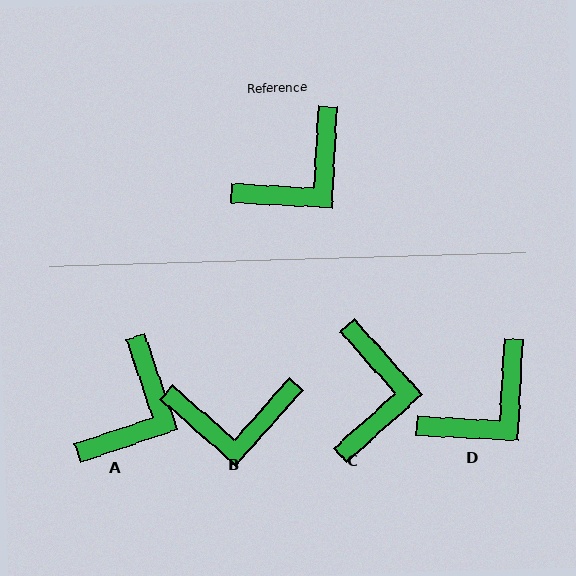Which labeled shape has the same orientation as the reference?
D.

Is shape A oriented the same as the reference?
No, it is off by about 22 degrees.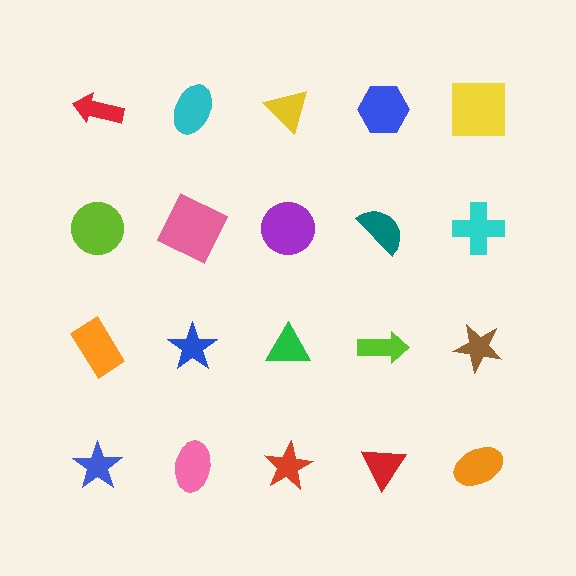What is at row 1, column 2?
A cyan ellipse.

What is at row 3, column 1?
An orange rectangle.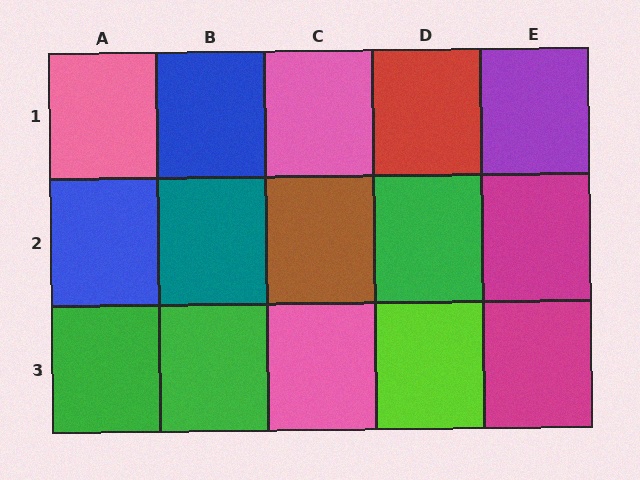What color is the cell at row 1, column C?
Pink.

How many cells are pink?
3 cells are pink.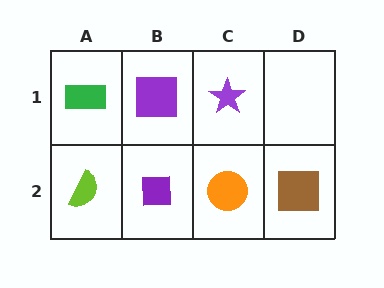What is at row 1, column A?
A green rectangle.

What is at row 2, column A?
A lime semicircle.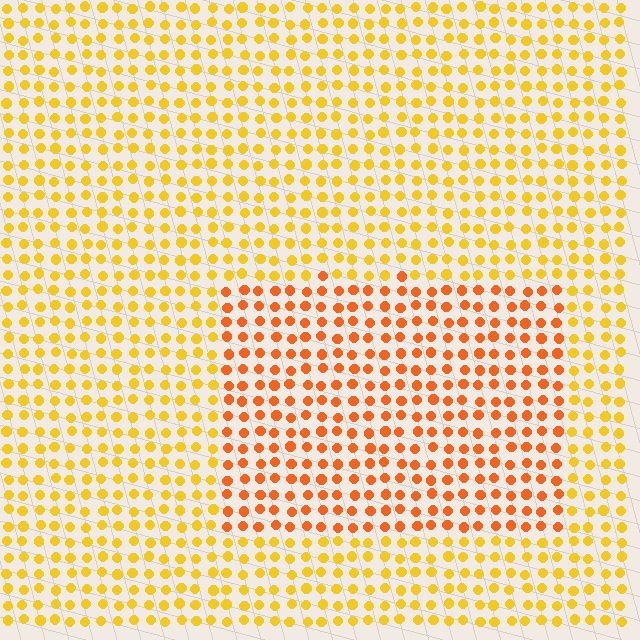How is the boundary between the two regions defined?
The boundary is defined purely by a slight shift in hue (about 29 degrees). Spacing, size, and orientation are identical on both sides.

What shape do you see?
I see a rectangle.